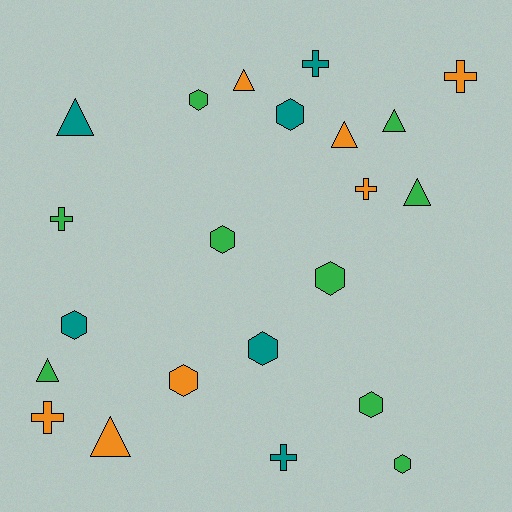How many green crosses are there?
There is 1 green cross.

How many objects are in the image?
There are 22 objects.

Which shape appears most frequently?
Hexagon, with 9 objects.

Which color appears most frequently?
Green, with 9 objects.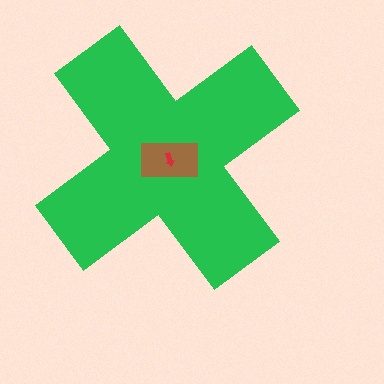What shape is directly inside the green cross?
The brown rectangle.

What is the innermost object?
The red arrow.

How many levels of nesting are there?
3.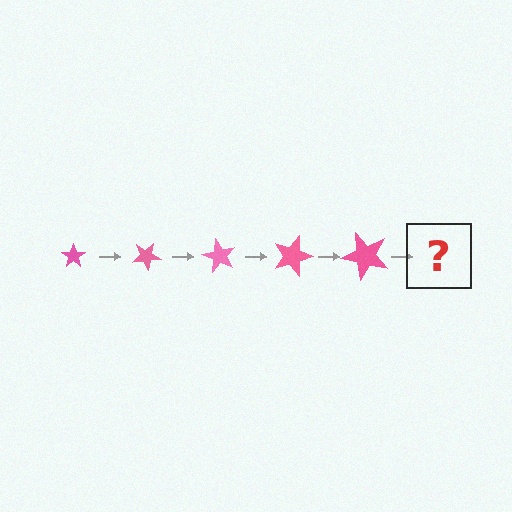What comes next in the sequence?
The next element should be a star, larger than the previous one and rotated 150 degrees from the start.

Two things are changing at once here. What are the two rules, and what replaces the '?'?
The two rules are that the star grows larger each step and it rotates 30 degrees each step. The '?' should be a star, larger than the previous one and rotated 150 degrees from the start.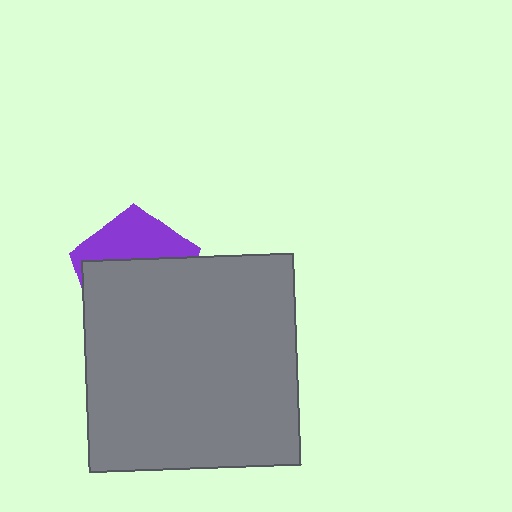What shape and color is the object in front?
The object in front is a gray square.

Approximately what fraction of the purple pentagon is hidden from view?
Roughly 63% of the purple pentagon is hidden behind the gray square.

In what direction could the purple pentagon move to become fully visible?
The purple pentagon could move up. That would shift it out from behind the gray square entirely.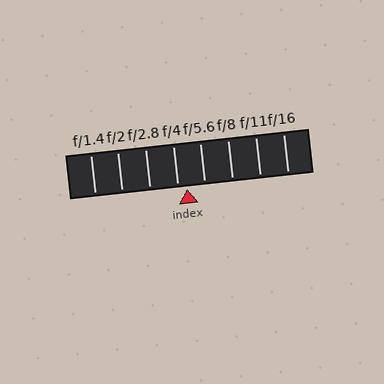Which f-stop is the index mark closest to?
The index mark is closest to f/4.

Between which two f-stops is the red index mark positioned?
The index mark is between f/4 and f/5.6.